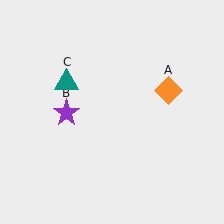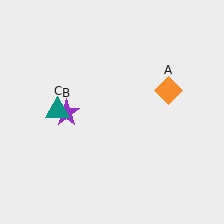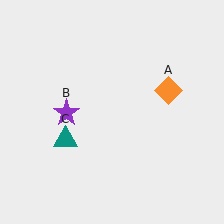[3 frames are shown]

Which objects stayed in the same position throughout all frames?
Orange diamond (object A) and purple star (object B) remained stationary.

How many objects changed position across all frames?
1 object changed position: teal triangle (object C).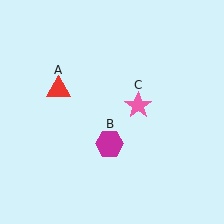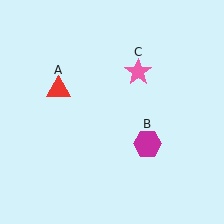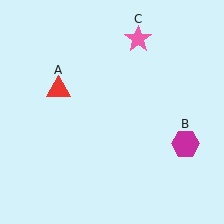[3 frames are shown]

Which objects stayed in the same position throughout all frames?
Red triangle (object A) remained stationary.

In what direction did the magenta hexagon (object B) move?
The magenta hexagon (object B) moved right.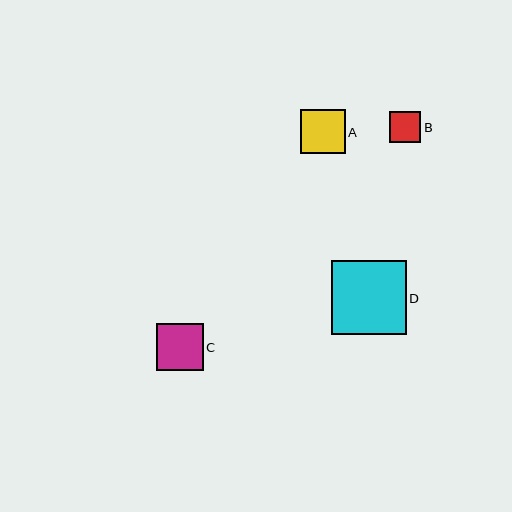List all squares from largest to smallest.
From largest to smallest: D, C, A, B.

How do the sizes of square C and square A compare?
Square C and square A are approximately the same size.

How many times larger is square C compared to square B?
Square C is approximately 1.5 times the size of square B.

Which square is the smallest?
Square B is the smallest with a size of approximately 31 pixels.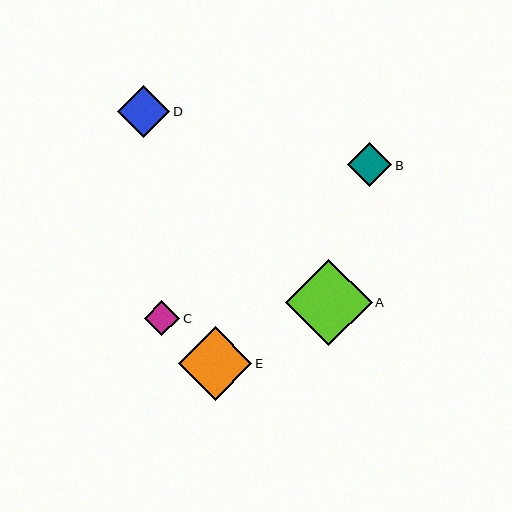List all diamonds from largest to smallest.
From largest to smallest: A, E, D, B, C.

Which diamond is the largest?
Diamond A is the largest with a size of approximately 86 pixels.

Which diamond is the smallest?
Diamond C is the smallest with a size of approximately 36 pixels.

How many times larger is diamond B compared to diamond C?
Diamond B is approximately 1.2 times the size of diamond C.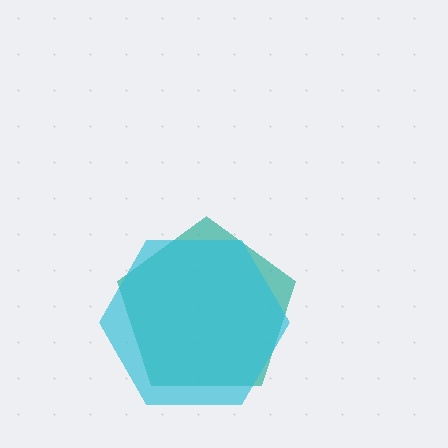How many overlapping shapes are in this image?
There are 2 overlapping shapes in the image.